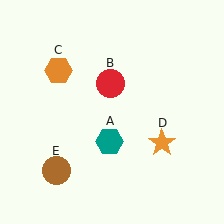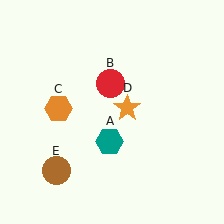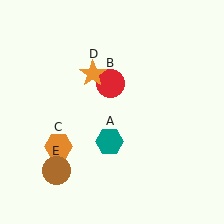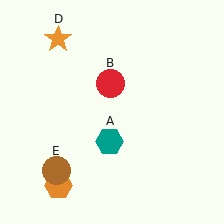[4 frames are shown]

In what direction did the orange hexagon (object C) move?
The orange hexagon (object C) moved down.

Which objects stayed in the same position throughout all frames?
Teal hexagon (object A) and red circle (object B) and brown circle (object E) remained stationary.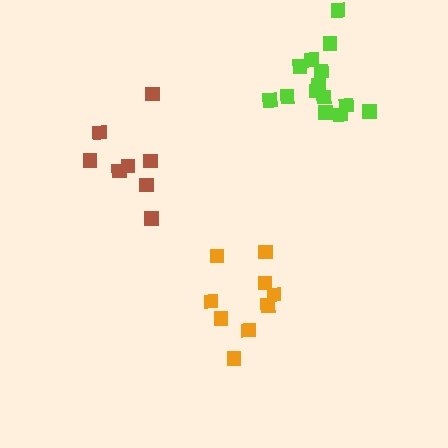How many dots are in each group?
Group 1: 14 dots, Group 2: 9 dots, Group 3: 8 dots (31 total).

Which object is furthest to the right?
The lime cluster is rightmost.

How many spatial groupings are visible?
There are 3 spatial groupings.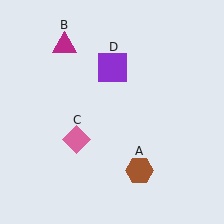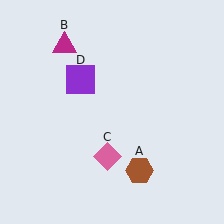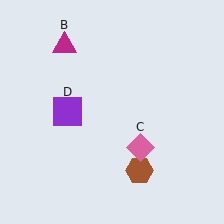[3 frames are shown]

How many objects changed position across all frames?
2 objects changed position: pink diamond (object C), purple square (object D).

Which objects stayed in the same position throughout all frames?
Brown hexagon (object A) and magenta triangle (object B) remained stationary.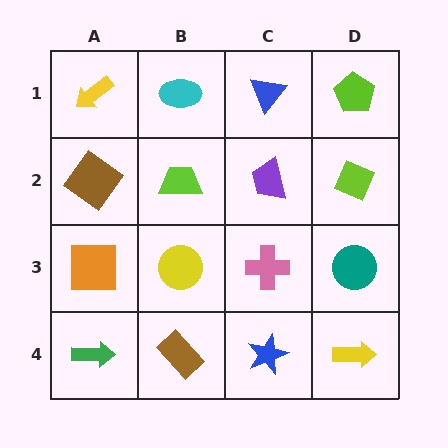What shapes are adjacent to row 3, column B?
A lime trapezoid (row 2, column B), a brown rectangle (row 4, column B), an orange square (row 3, column A), a pink cross (row 3, column C).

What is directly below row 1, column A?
A brown diamond.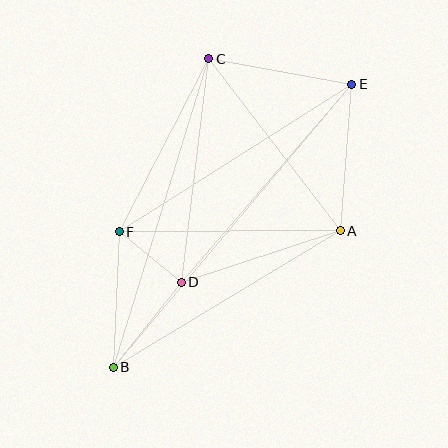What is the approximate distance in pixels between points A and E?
The distance between A and E is approximately 147 pixels.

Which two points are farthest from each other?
Points B and E are farthest from each other.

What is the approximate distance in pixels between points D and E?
The distance between D and E is approximately 262 pixels.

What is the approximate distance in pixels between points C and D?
The distance between C and D is approximately 225 pixels.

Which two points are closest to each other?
Points D and F are closest to each other.